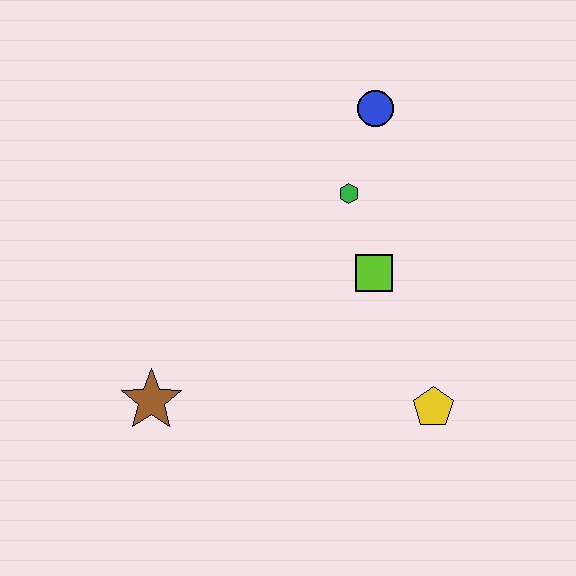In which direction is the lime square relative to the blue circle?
The lime square is below the blue circle.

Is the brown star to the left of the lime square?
Yes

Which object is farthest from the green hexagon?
The brown star is farthest from the green hexagon.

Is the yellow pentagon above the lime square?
No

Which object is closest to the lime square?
The green hexagon is closest to the lime square.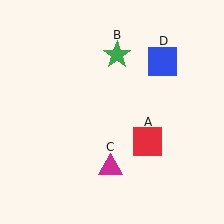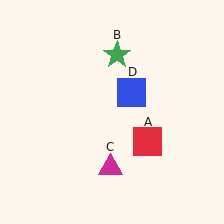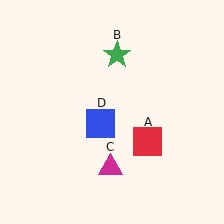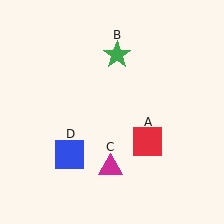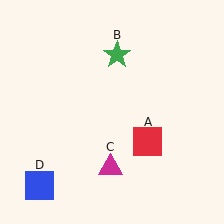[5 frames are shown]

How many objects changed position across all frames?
1 object changed position: blue square (object D).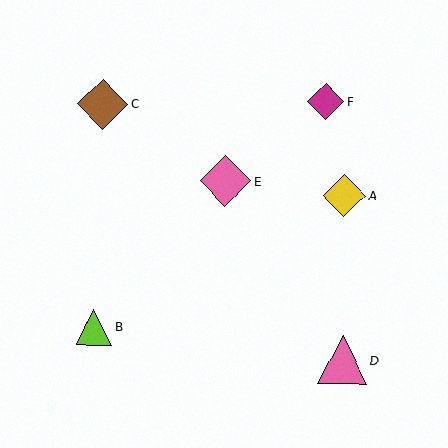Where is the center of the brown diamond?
The center of the brown diamond is at (103, 104).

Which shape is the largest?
The pink diamond (labeled E) is the largest.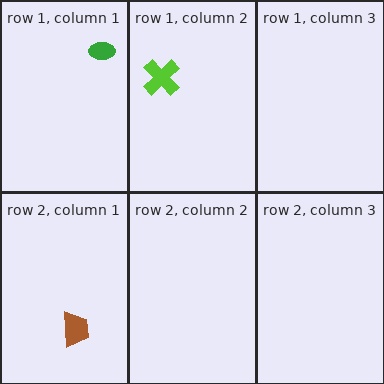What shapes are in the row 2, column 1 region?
The brown trapezoid.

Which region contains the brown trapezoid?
The row 2, column 1 region.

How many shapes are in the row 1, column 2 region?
1.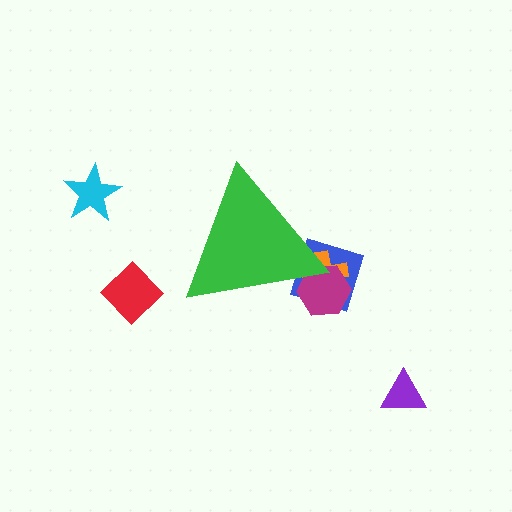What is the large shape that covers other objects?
A green triangle.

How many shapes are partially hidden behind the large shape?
3 shapes are partially hidden.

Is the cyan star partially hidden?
No, the cyan star is fully visible.